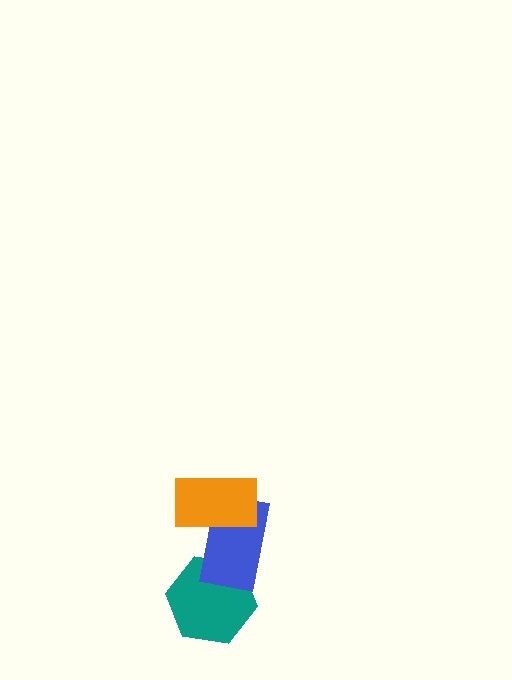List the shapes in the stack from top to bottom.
From top to bottom: the orange rectangle, the blue rectangle, the teal hexagon.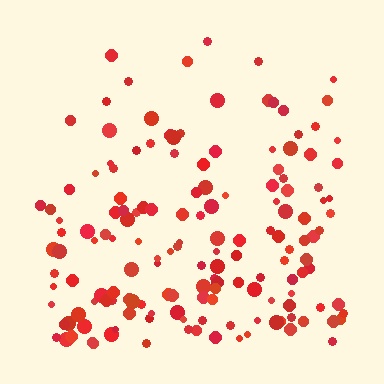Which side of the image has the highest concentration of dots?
The bottom.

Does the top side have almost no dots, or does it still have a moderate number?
Still a moderate number, just noticeably fewer than the bottom.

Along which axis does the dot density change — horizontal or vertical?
Vertical.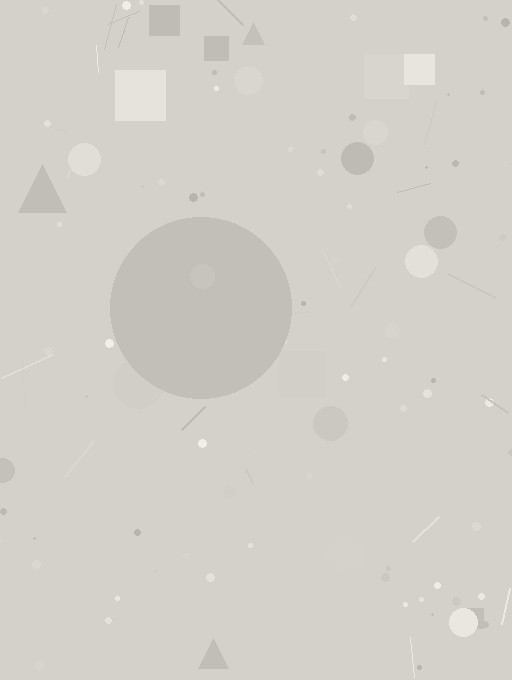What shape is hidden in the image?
A circle is hidden in the image.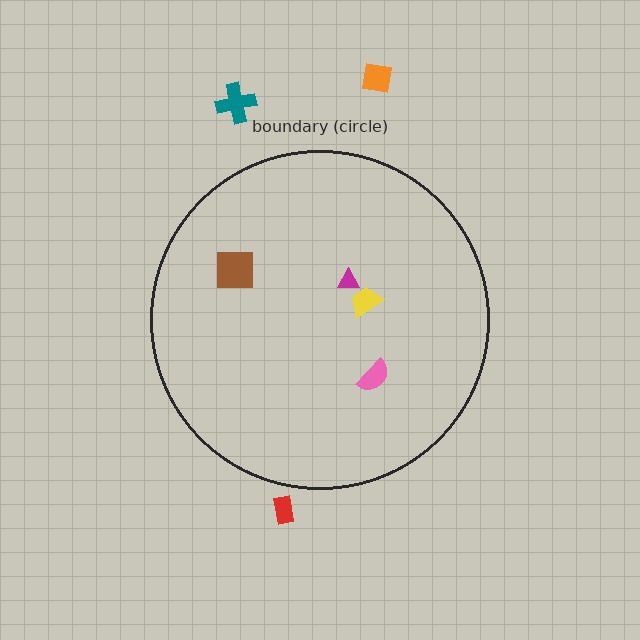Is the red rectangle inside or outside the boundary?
Outside.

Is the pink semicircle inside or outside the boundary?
Inside.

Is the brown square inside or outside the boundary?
Inside.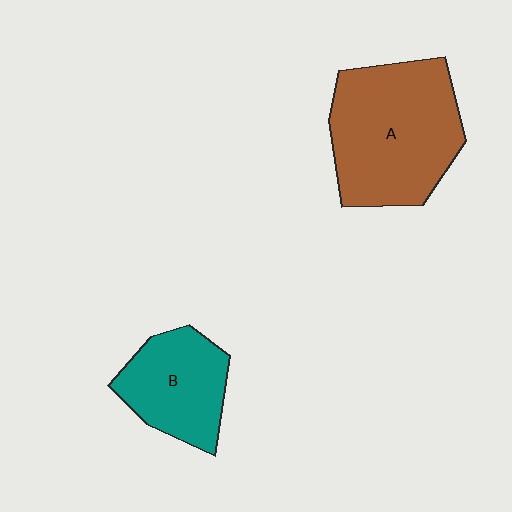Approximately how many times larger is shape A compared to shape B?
Approximately 1.7 times.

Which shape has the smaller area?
Shape B (teal).